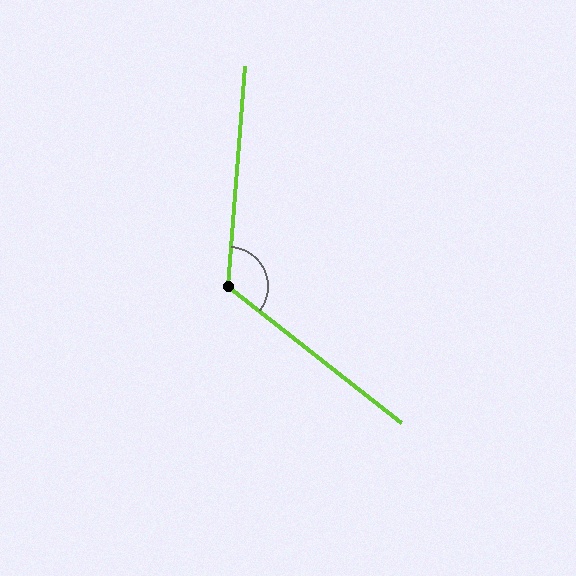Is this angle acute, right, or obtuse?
It is obtuse.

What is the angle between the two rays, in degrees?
Approximately 124 degrees.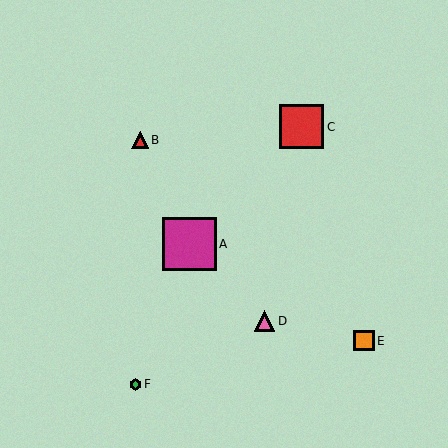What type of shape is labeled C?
Shape C is a red square.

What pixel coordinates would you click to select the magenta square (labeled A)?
Click at (190, 244) to select the magenta square A.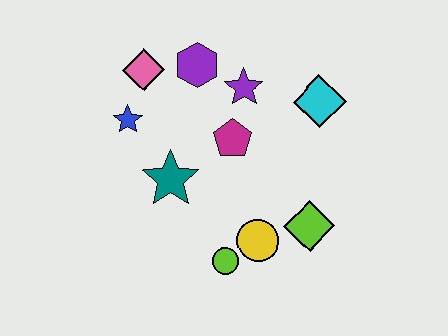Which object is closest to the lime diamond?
The yellow circle is closest to the lime diamond.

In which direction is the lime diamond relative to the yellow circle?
The lime diamond is to the right of the yellow circle.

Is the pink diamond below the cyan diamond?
No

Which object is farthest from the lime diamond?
The pink diamond is farthest from the lime diamond.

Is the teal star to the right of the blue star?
Yes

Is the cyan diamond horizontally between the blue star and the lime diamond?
No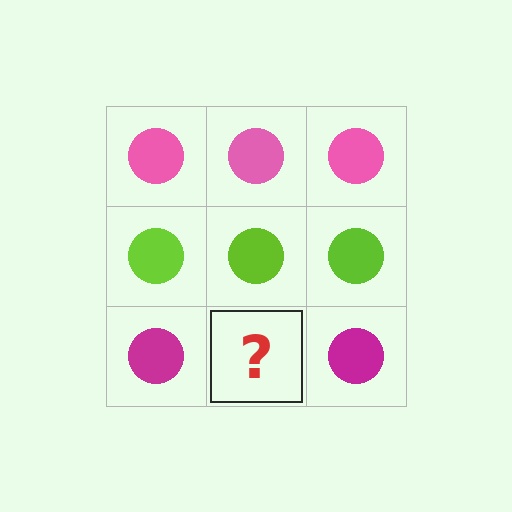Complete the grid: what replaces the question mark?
The question mark should be replaced with a magenta circle.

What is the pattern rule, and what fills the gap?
The rule is that each row has a consistent color. The gap should be filled with a magenta circle.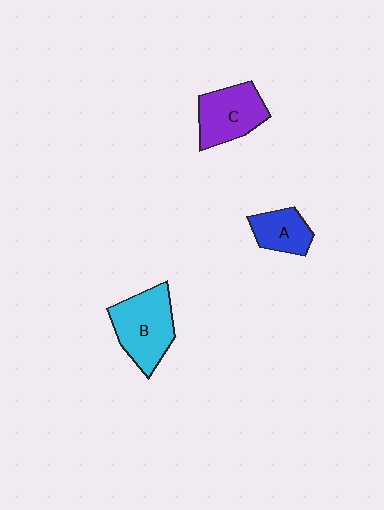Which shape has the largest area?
Shape B (cyan).